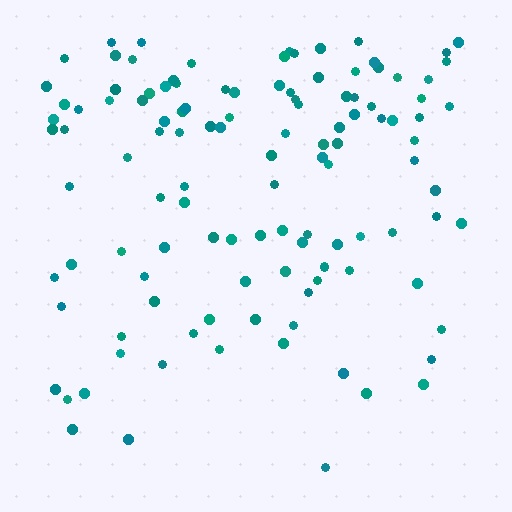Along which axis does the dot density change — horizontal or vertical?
Vertical.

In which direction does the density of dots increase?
From bottom to top, with the top side densest.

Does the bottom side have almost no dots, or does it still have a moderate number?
Still a moderate number, just noticeably fewer than the top.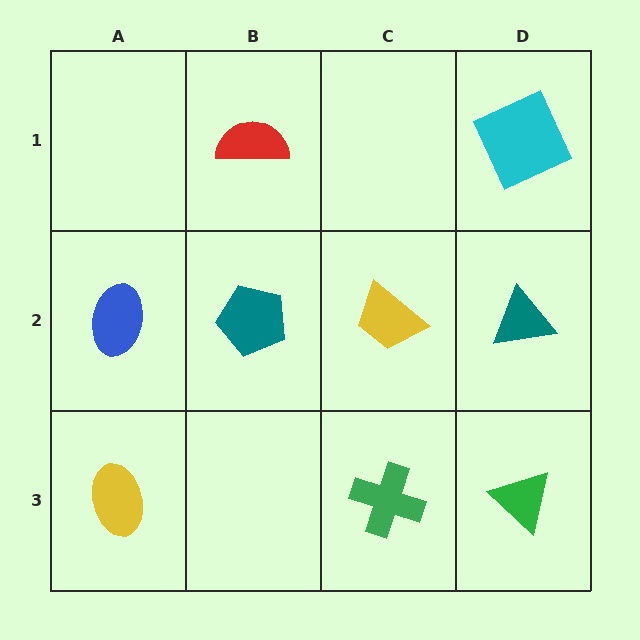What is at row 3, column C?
A green cross.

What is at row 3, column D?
A green triangle.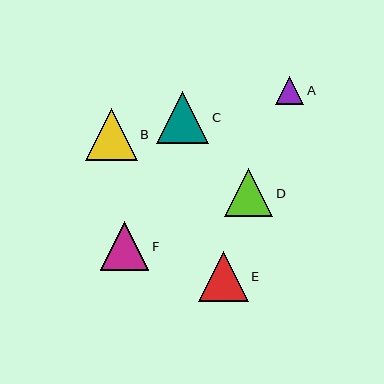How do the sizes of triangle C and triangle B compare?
Triangle C and triangle B are approximately the same size.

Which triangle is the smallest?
Triangle A is the smallest with a size of approximately 28 pixels.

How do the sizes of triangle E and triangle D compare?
Triangle E and triangle D are approximately the same size.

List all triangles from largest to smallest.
From largest to smallest: C, B, E, D, F, A.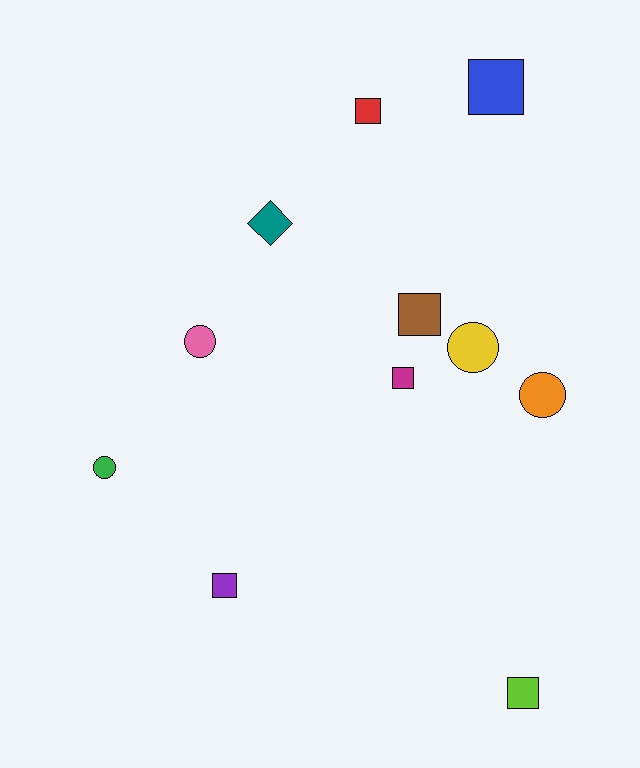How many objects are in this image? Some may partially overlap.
There are 11 objects.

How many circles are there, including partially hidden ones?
There are 4 circles.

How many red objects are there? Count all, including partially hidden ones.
There is 1 red object.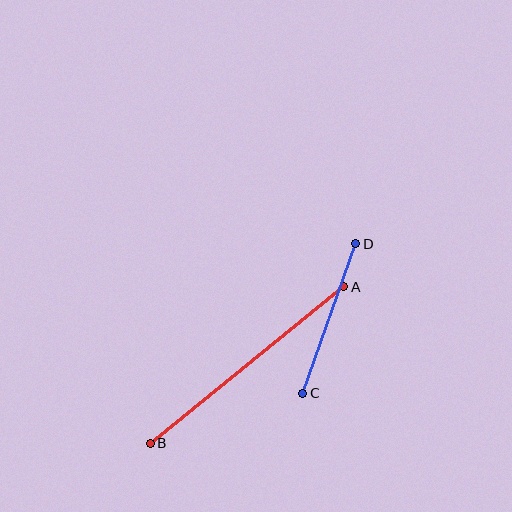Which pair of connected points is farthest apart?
Points A and B are farthest apart.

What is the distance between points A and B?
The distance is approximately 249 pixels.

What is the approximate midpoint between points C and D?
The midpoint is at approximately (329, 319) pixels.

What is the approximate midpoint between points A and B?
The midpoint is at approximately (247, 365) pixels.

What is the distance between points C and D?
The distance is approximately 158 pixels.